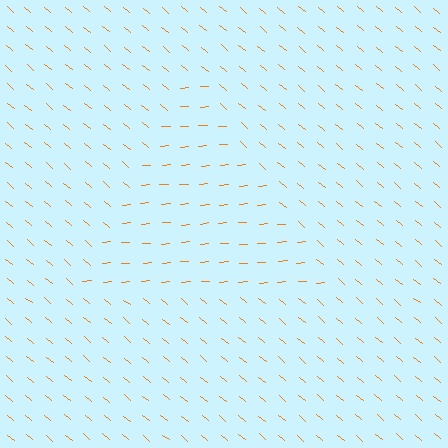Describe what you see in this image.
The image is filled with small orange line segments. A triangle region in the image has lines oriented differently from the surrounding lines, creating a visible texture boundary.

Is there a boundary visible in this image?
Yes, there is a texture boundary formed by a change in line orientation.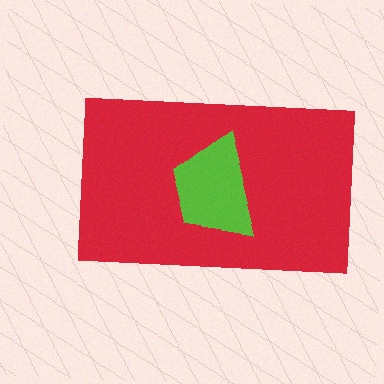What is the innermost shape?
The lime trapezoid.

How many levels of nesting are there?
2.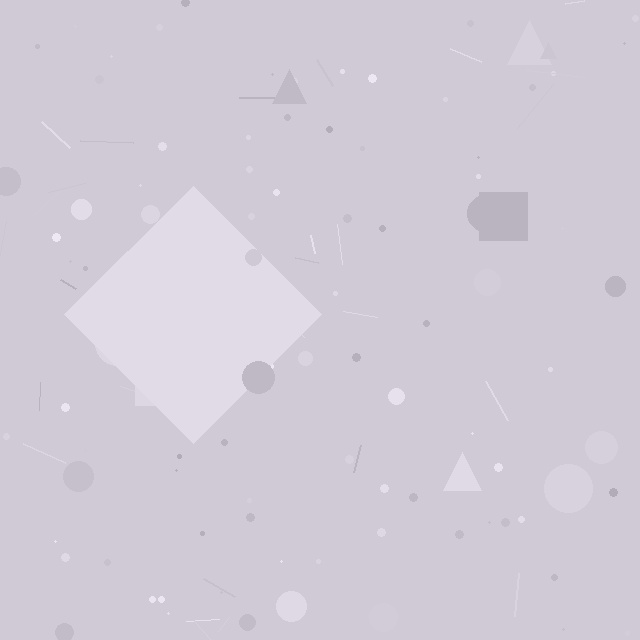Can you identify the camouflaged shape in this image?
The camouflaged shape is a diamond.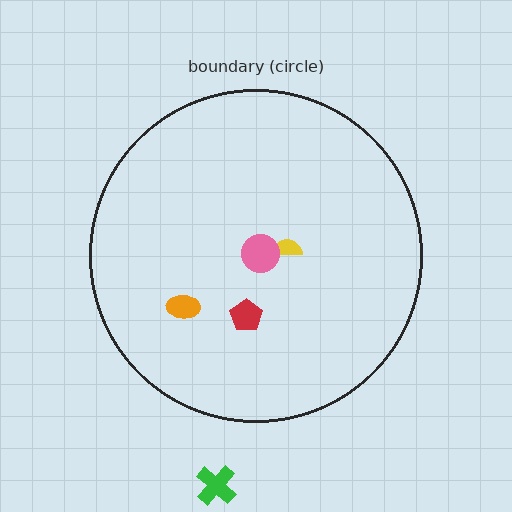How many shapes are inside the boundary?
4 inside, 1 outside.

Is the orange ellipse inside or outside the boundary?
Inside.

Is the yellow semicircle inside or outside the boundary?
Inside.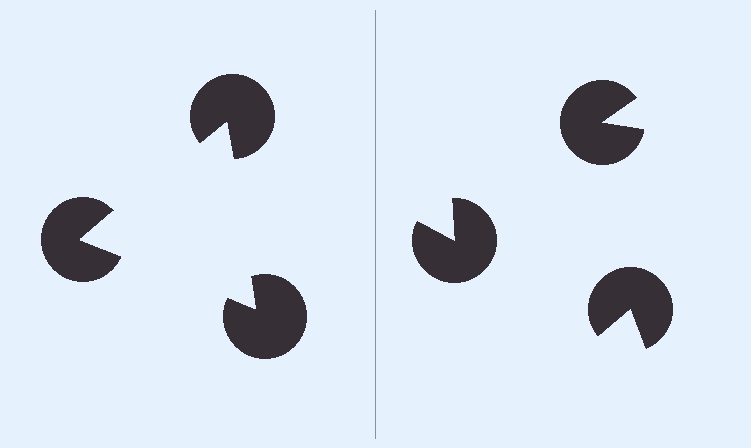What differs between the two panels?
The pac-man discs are positioned identically on both sides; only the wedge orientations differ. On the left they align to a triangle; on the right they are misaligned.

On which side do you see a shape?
An illusory triangle appears on the left side. On the right side the wedge cuts are rotated, so no coherent shape forms.